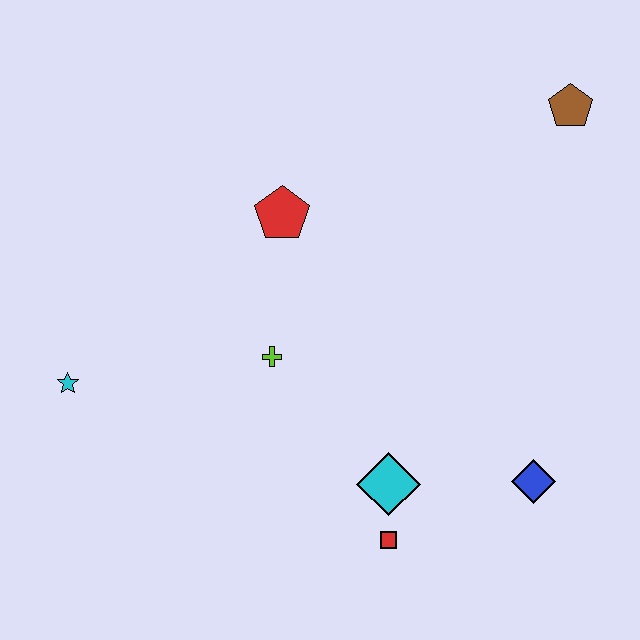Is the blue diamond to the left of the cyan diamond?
No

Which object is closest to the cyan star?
The lime cross is closest to the cyan star.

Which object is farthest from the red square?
The brown pentagon is farthest from the red square.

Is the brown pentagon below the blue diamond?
No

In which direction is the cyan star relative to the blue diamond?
The cyan star is to the left of the blue diamond.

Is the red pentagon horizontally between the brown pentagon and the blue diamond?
No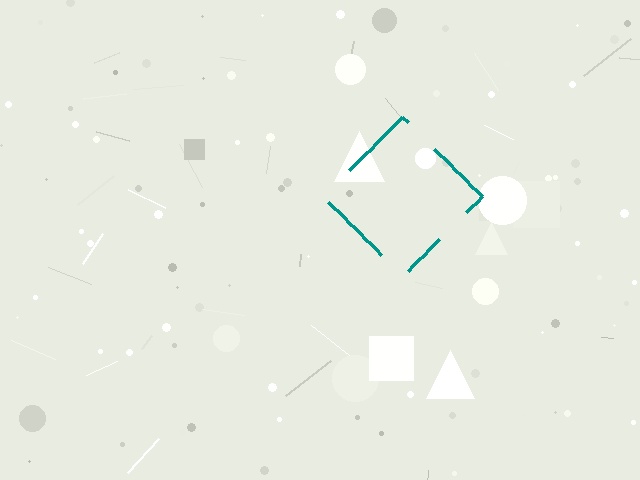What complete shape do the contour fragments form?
The contour fragments form a diamond.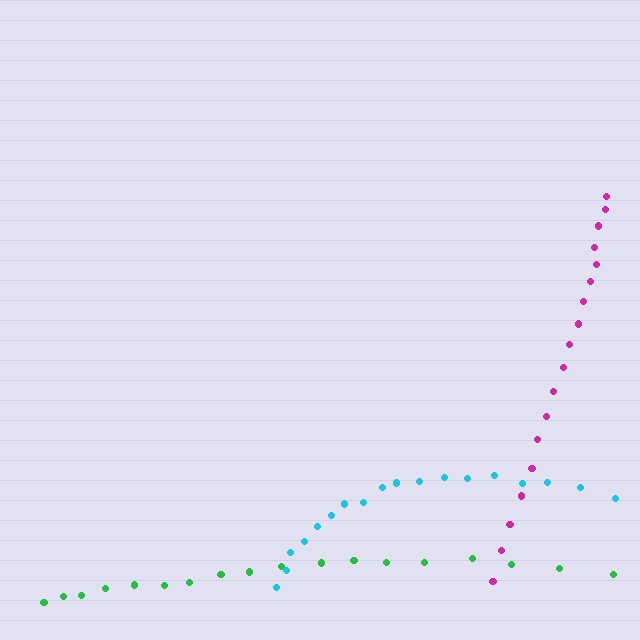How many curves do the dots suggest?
There are 3 distinct paths.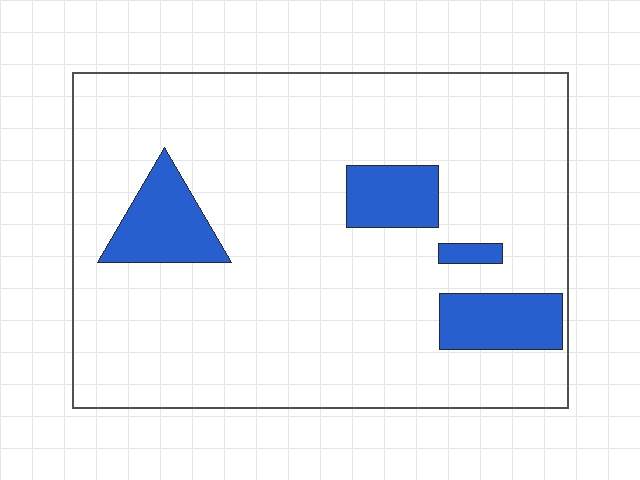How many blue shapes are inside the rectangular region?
4.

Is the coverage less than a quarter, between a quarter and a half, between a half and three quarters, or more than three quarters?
Less than a quarter.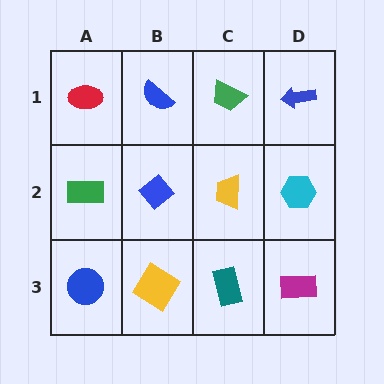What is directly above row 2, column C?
A green trapezoid.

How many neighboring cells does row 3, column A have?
2.